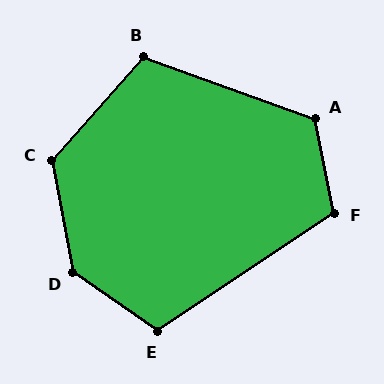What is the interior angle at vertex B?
Approximately 112 degrees (obtuse).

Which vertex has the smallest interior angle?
E, at approximately 111 degrees.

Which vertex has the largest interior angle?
D, at approximately 136 degrees.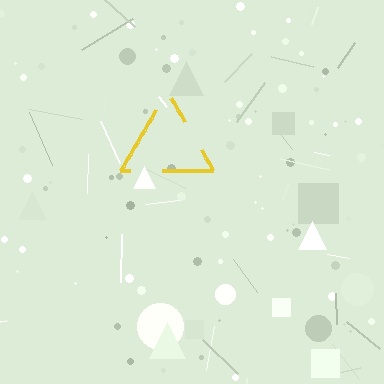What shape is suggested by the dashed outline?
The dashed outline suggests a triangle.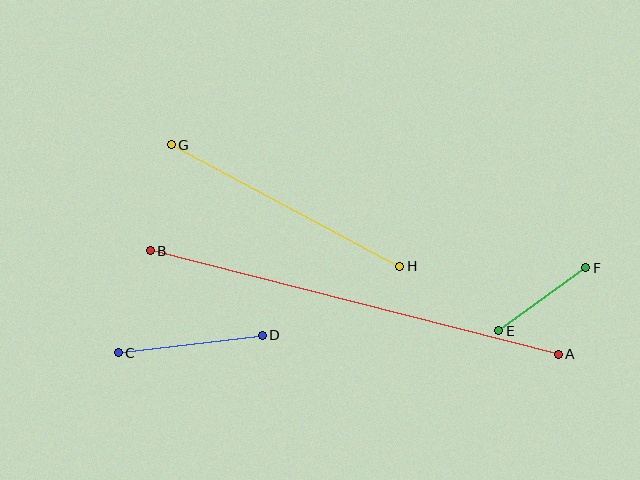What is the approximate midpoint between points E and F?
The midpoint is at approximately (542, 299) pixels.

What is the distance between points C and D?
The distance is approximately 145 pixels.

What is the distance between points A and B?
The distance is approximately 421 pixels.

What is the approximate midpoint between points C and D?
The midpoint is at approximately (190, 344) pixels.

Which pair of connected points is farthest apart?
Points A and B are farthest apart.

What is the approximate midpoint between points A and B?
The midpoint is at approximately (354, 303) pixels.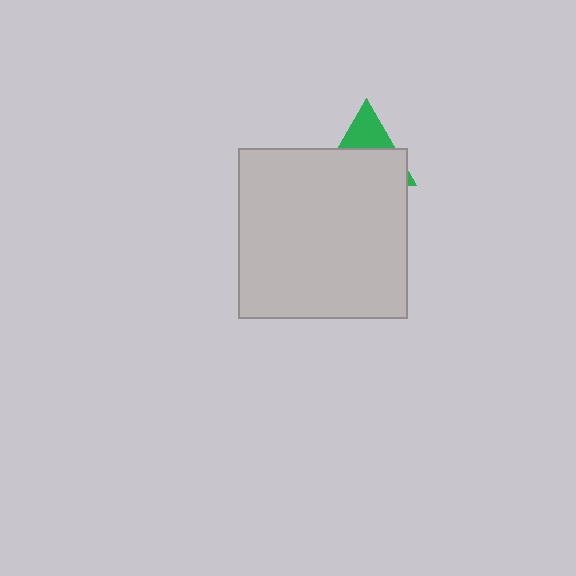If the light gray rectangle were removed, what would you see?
You would see the complete green triangle.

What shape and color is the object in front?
The object in front is a light gray rectangle.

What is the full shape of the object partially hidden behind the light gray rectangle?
The partially hidden object is a green triangle.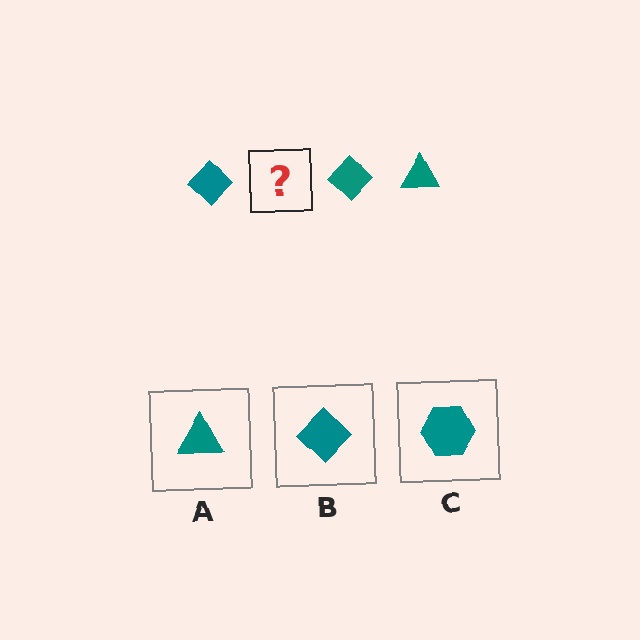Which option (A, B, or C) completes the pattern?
A.